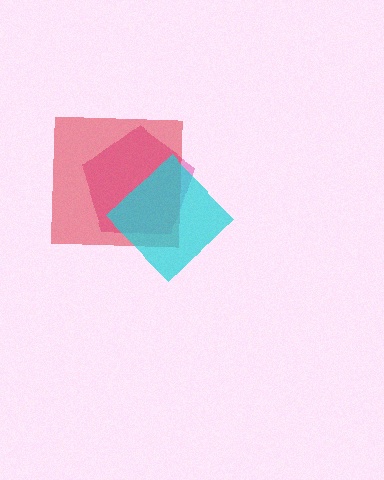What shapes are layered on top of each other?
The layered shapes are: a pink pentagon, a red square, a cyan diamond.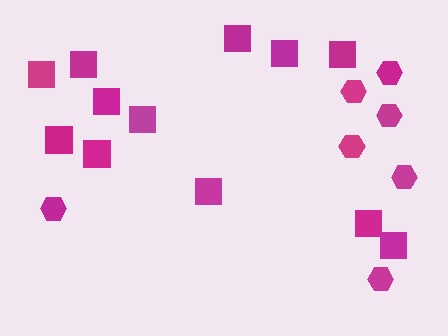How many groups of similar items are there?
There are 2 groups: one group of squares (12) and one group of hexagons (7).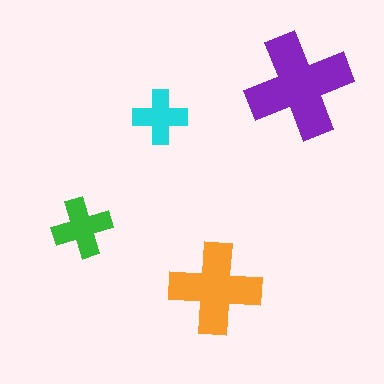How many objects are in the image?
There are 4 objects in the image.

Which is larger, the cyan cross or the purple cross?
The purple one.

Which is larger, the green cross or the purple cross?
The purple one.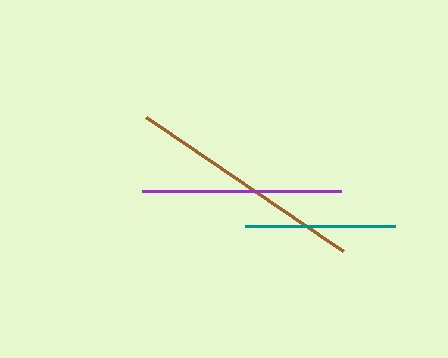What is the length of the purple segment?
The purple segment is approximately 199 pixels long.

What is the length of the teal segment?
The teal segment is approximately 151 pixels long.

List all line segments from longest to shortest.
From longest to shortest: brown, purple, teal.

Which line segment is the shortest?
The teal line is the shortest at approximately 151 pixels.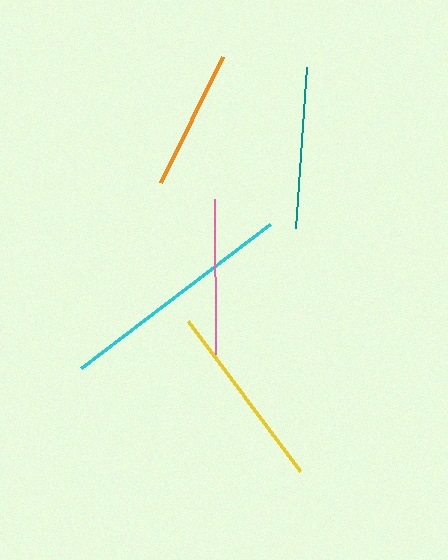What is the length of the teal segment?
The teal segment is approximately 162 pixels long.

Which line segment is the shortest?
The orange line is the shortest at approximately 140 pixels.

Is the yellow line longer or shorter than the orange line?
The yellow line is longer than the orange line.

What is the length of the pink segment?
The pink segment is approximately 155 pixels long.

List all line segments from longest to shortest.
From longest to shortest: cyan, yellow, teal, pink, orange.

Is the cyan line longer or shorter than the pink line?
The cyan line is longer than the pink line.